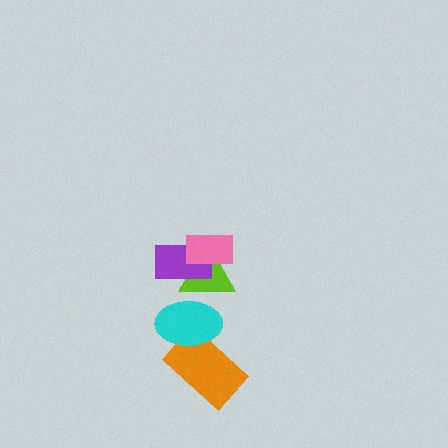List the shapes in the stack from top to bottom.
From top to bottom: the pink rectangle, the purple rectangle, the lime triangle, the cyan ellipse, the orange rectangle.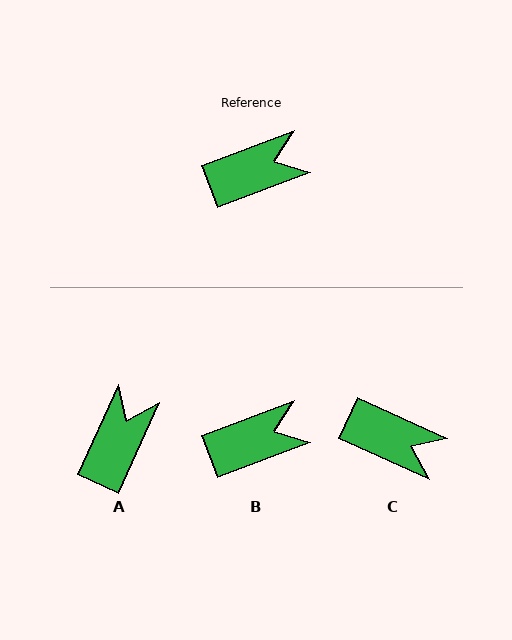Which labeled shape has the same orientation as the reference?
B.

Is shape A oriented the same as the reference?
No, it is off by about 45 degrees.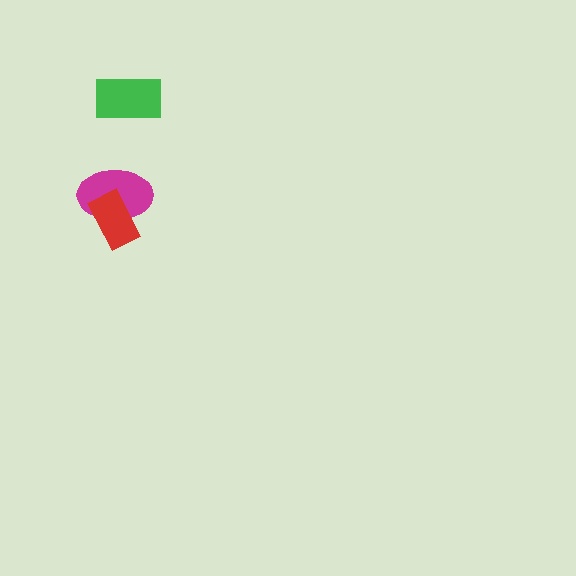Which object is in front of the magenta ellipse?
The red rectangle is in front of the magenta ellipse.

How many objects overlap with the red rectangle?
1 object overlaps with the red rectangle.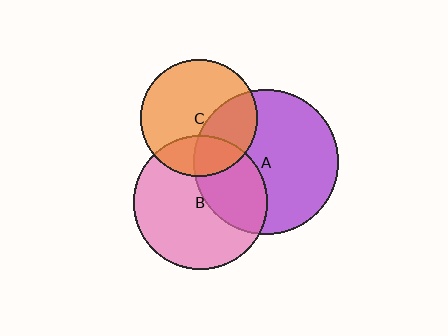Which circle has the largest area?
Circle A (purple).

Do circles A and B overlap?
Yes.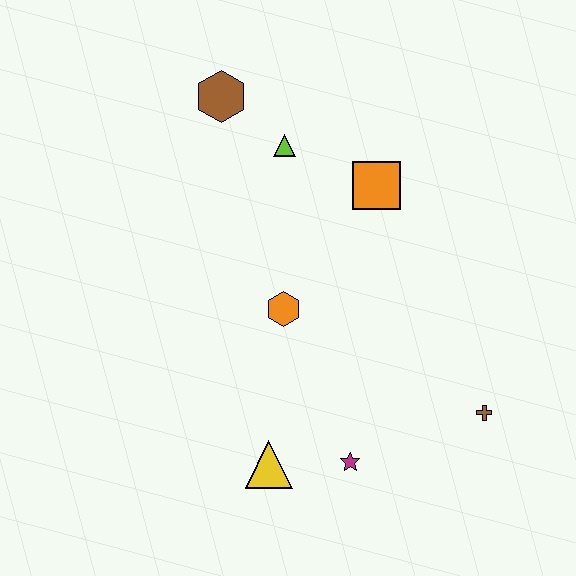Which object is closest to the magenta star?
The yellow triangle is closest to the magenta star.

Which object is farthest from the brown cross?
The brown hexagon is farthest from the brown cross.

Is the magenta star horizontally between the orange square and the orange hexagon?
Yes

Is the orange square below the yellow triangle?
No